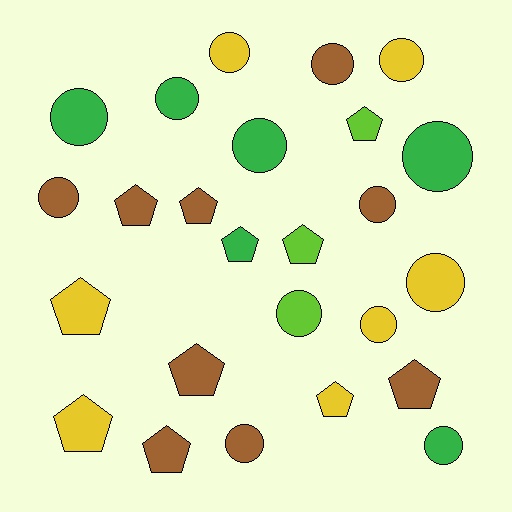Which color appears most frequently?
Brown, with 9 objects.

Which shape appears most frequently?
Circle, with 14 objects.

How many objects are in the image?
There are 25 objects.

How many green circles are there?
There are 5 green circles.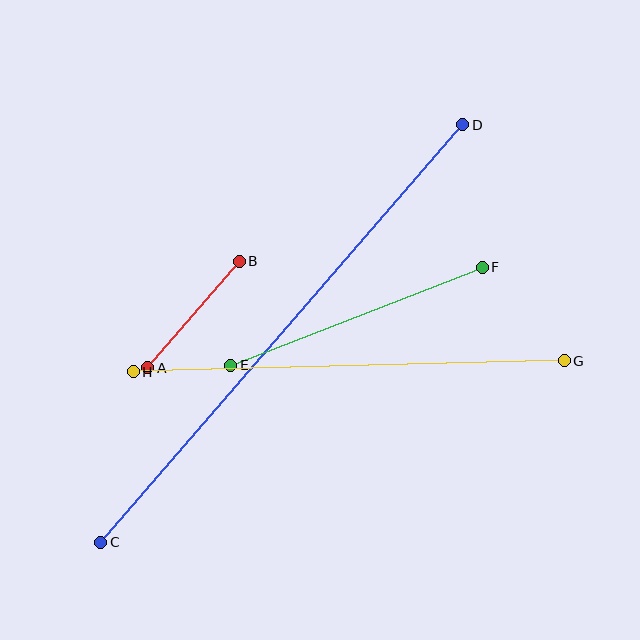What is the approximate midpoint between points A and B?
The midpoint is at approximately (194, 315) pixels.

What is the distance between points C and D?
The distance is approximately 553 pixels.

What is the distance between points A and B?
The distance is approximately 140 pixels.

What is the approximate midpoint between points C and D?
The midpoint is at approximately (282, 333) pixels.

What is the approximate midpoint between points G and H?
The midpoint is at approximately (349, 366) pixels.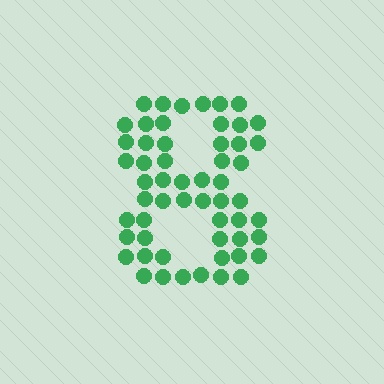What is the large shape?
The large shape is the digit 8.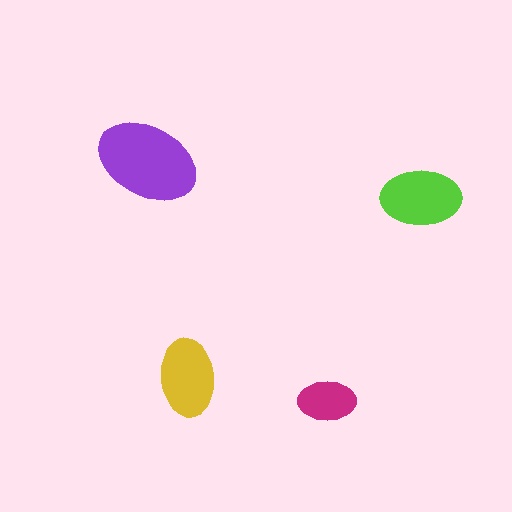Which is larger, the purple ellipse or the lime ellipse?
The purple one.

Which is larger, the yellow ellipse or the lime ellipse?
The lime one.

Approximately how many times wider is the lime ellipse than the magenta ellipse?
About 1.5 times wider.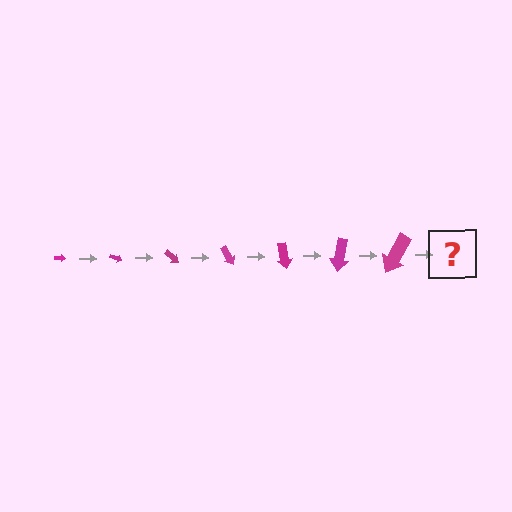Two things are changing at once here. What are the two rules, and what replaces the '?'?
The two rules are that the arrow grows larger each step and it rotates 20 degrees each step. The '?' should be an arrow, larger than the previous one and rotated 140 degrees from the start.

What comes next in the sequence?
The next element should be an arrow, larger than the previous one and rotated 140 degrees from the start.